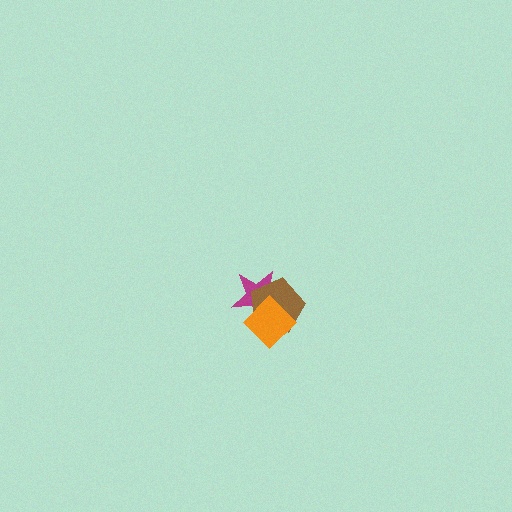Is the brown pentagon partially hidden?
Yes, it is partially covered by another shape.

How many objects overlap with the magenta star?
2 objects overlap with the magenta star.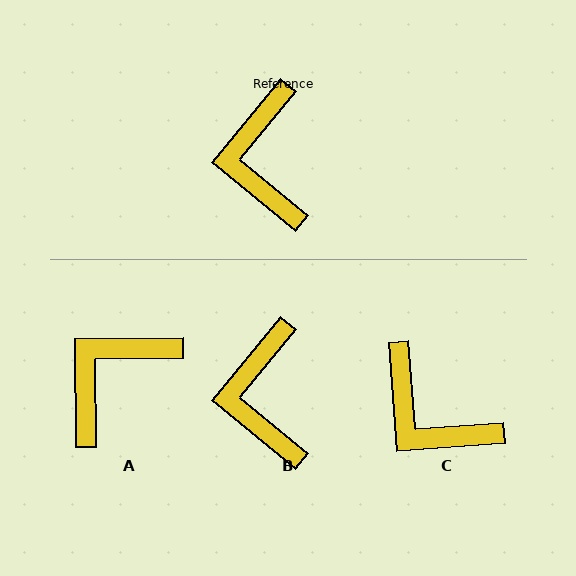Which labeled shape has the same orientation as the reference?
B.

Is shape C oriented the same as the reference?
No, it is off by about 43 degrees.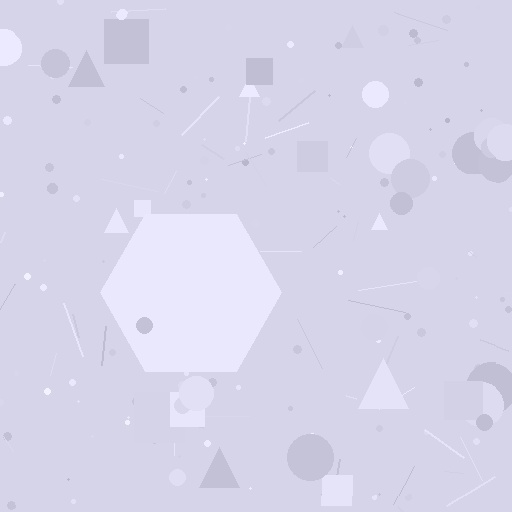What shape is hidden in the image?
A hexagon is hidden in the image.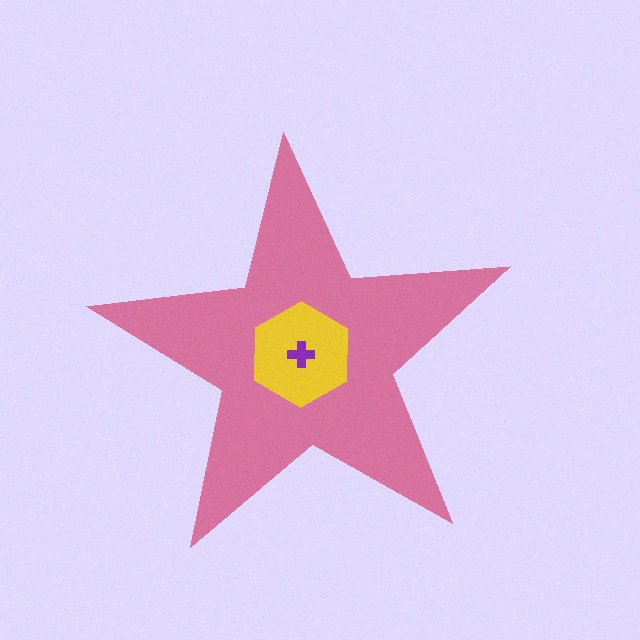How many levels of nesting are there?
3.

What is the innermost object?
The purple cross.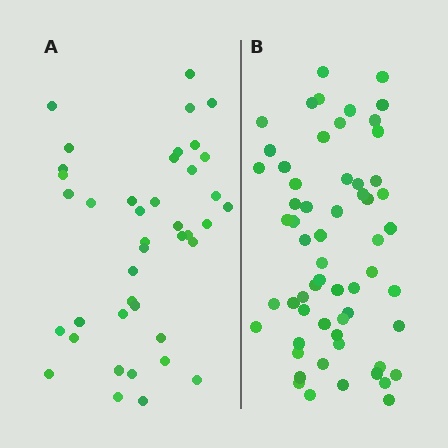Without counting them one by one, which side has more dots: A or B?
Region B (the right region) has more dots.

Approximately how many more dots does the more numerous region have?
Region B has approximately 20 more dots than region A.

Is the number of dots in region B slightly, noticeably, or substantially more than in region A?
Region B has substantially more. The ratio is roughly 1.5 to 1.